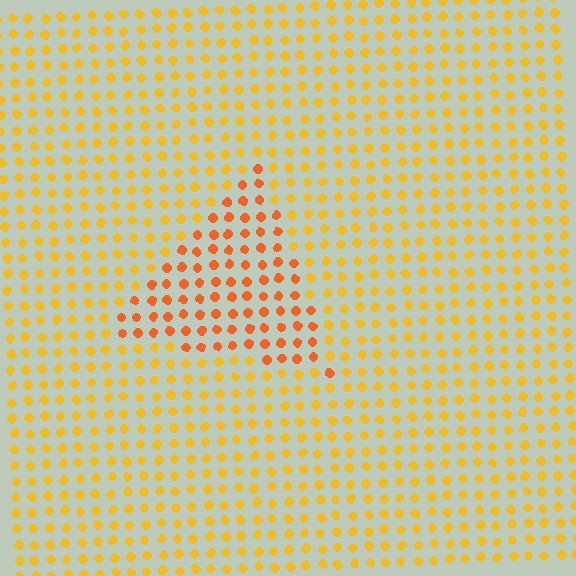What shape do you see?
I see a triangle.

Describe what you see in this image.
The image is filled with small yellow elements in a uniform arrangement. A triangle-shaped region is visible where the elements are tinted to a slightly different hue, forming a subtle color boundary.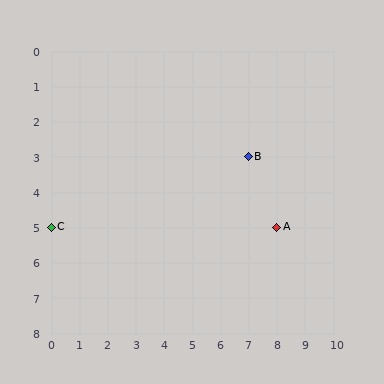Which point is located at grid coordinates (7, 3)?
Point B is at (7, 3).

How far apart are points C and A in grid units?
Points C and A are 8 columns apart.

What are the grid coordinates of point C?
Point C is at grid coordinates (0, 5).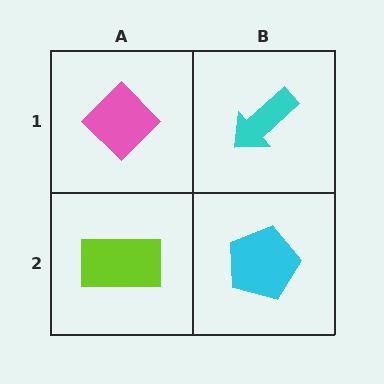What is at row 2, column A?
A lime rectangle.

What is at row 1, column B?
A cyan arrow.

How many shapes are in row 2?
2 shapes.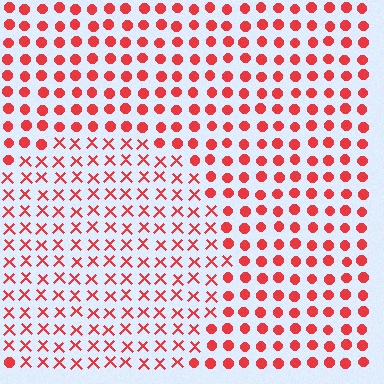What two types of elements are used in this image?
The image uses X marks inside the circle region and circles outside it.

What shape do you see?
I see a circle.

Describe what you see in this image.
The image is filled with small red elements arranged in a uniform grid. A circle-shaped region contains X marks, while the surrounding area contains circles. The boundary is defined purely by the change in element shape.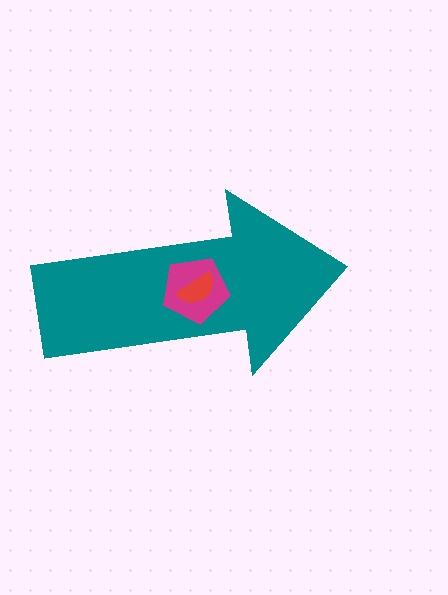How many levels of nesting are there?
3.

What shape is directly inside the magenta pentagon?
The red semicircle.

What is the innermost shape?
The red semicircle.